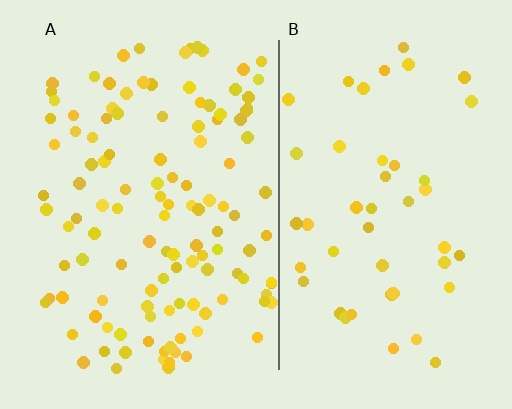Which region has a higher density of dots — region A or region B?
A (the left).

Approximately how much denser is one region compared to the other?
Approximately 2.6× — region A over region B.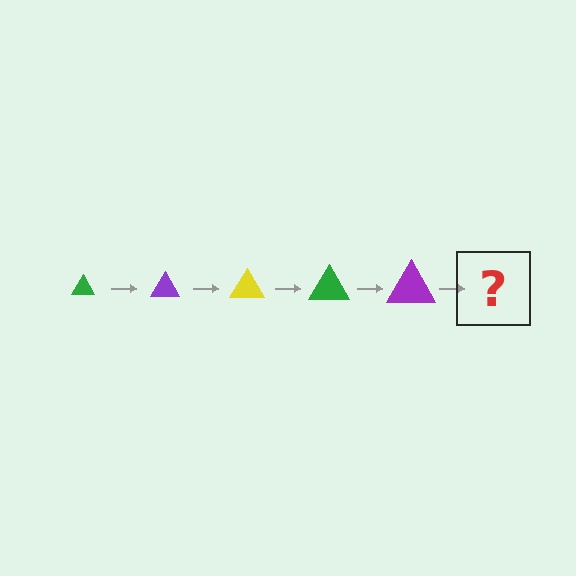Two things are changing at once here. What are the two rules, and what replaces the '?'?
The two rules are that the triangle grows larger each step and the color cycles through green, purple, and yellow. The '?' should be a yellow triangle, larger than the previous one.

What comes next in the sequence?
The next element should be a yellow triangle, larger than the previous one.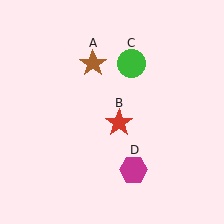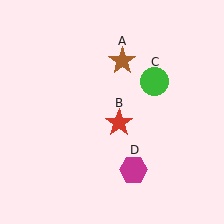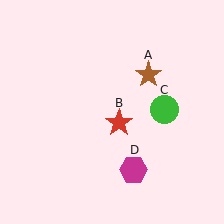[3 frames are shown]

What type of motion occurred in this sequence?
The brown star (object A), green circle (object C) rotated clockwise around the center of the scene.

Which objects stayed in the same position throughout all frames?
Red star (object B) and magenta hexagon (object D) remained stationary.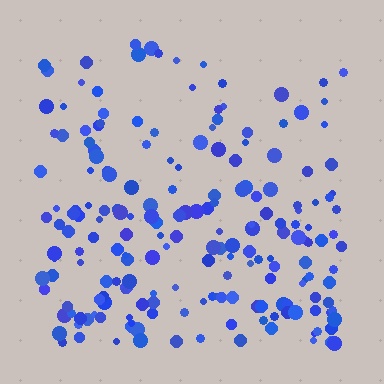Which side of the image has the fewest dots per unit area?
The top.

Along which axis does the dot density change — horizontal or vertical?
Vertical.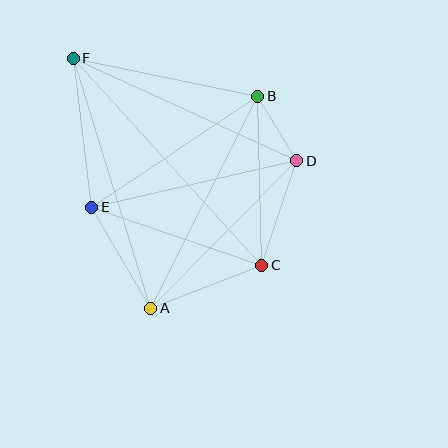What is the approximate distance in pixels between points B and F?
The distance between B and F is approximately 189 pixels.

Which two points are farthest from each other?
Points C and F are farthest from each other.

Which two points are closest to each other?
Points B and D are closest to each other.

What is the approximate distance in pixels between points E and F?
The distance between E and F is approximately 150 pixels.